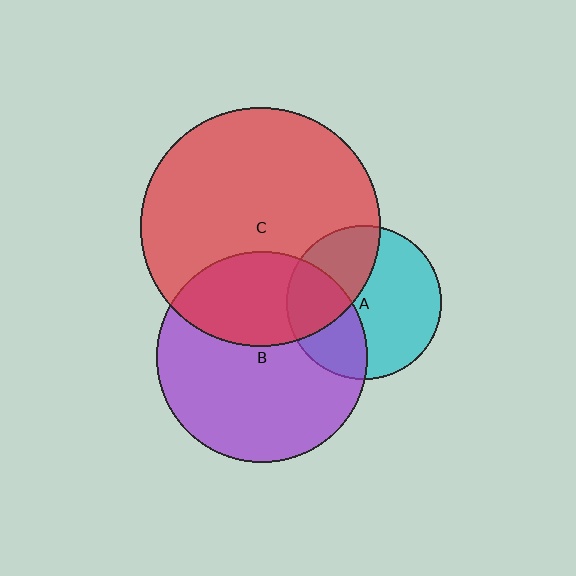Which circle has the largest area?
Circle C (red).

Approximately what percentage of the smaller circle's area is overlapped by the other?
Approximately 35%.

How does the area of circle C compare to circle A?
Approximately 2.4 times.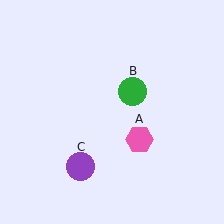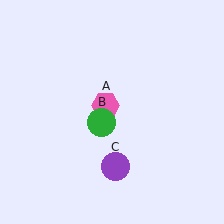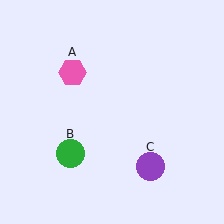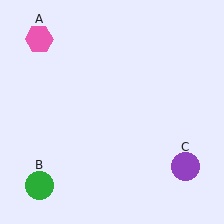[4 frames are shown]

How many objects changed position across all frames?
3 objects changed position: pink hexagon (object A), green circle (object B), purple circle (object C).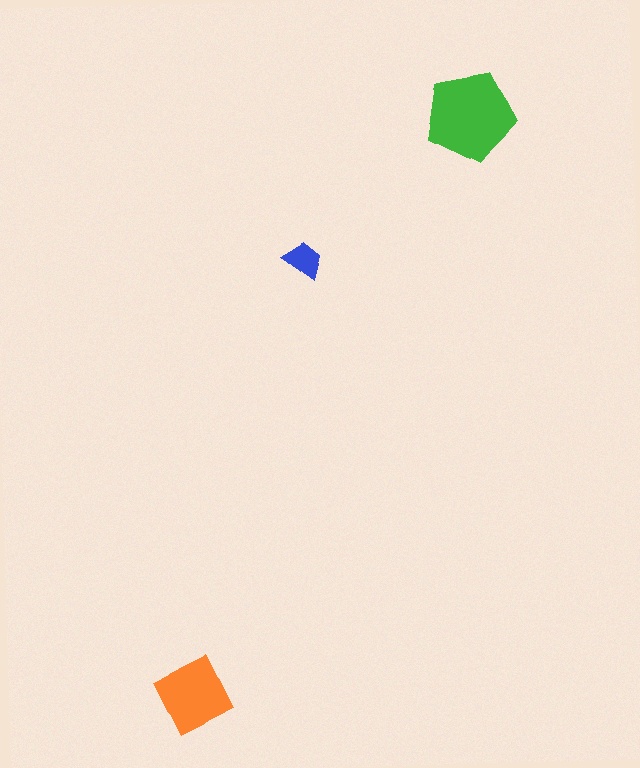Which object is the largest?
The green pentagon.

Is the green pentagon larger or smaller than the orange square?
Larger.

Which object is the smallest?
The blue trapezoid.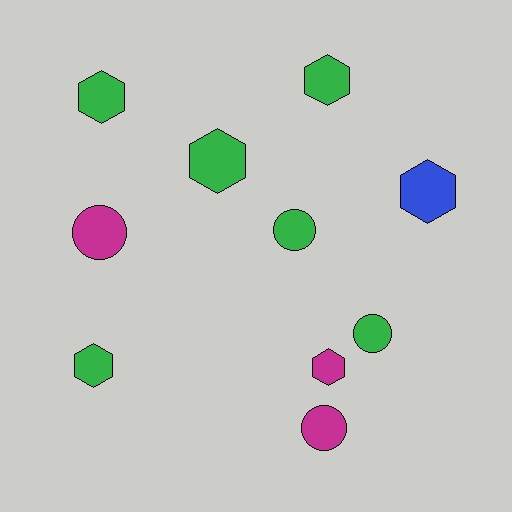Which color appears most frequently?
Green, with 6 objects.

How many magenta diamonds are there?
There are no magenta diamonds.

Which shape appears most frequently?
Hexagon, with 6 objects.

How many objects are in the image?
There are 10 objects.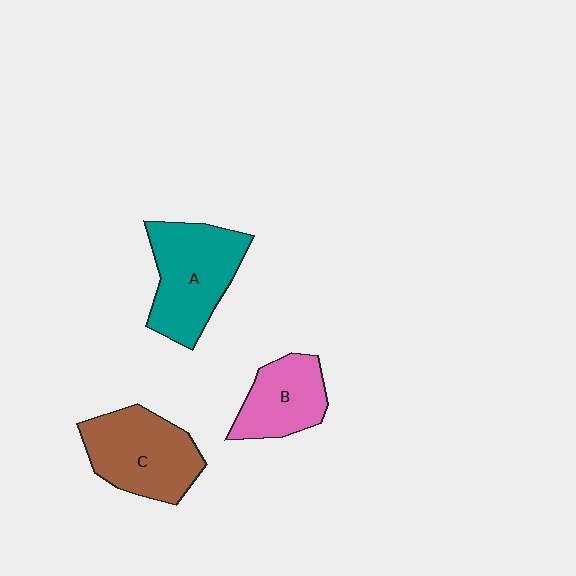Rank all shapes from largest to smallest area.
From largest to smallest: A (teal), C (brown), B (pink).